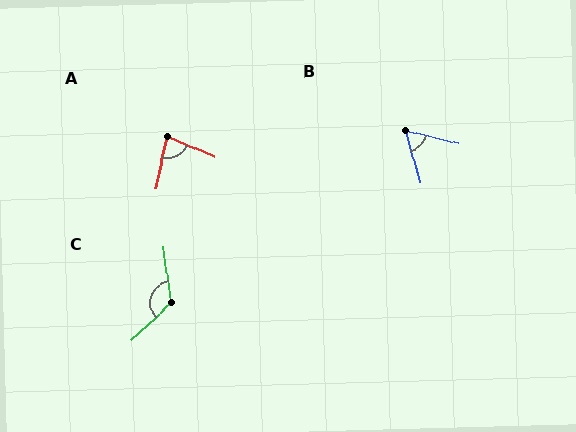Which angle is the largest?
C, at approximately 126 degrees.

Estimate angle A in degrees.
Approximately 79 degrees.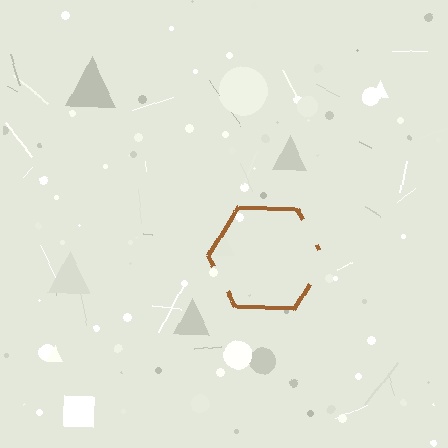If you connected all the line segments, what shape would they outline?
They would outline a hexagon.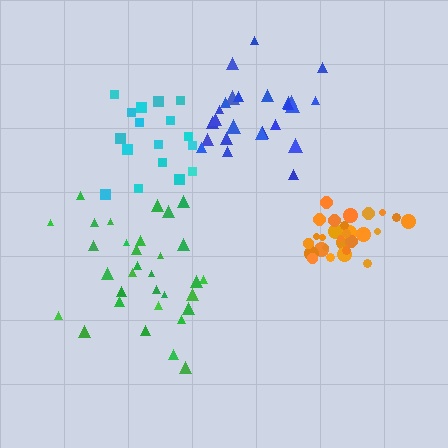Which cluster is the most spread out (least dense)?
Green.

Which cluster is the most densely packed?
Orange.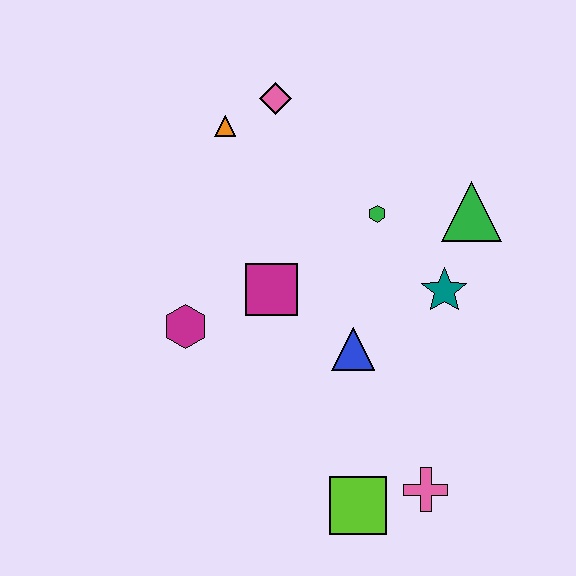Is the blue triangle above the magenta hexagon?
No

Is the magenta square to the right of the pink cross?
No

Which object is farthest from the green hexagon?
The lime square is farthest from the green hexagon.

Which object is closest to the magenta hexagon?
The magenta square is closest to the magenta hexagon.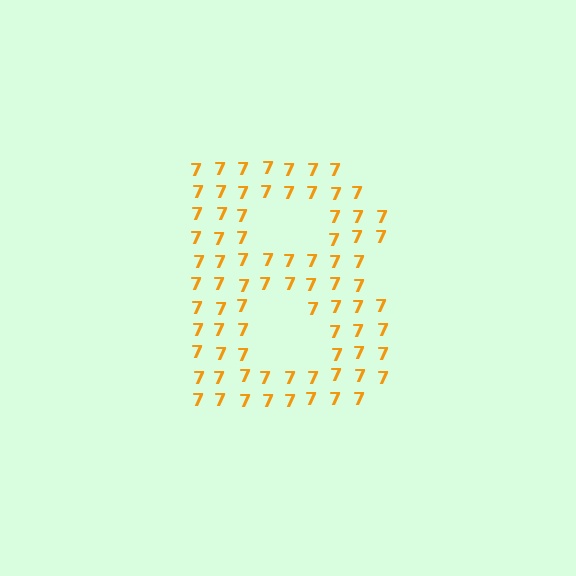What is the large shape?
The large shape is the letter B.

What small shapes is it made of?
It is made of small digit 7's.